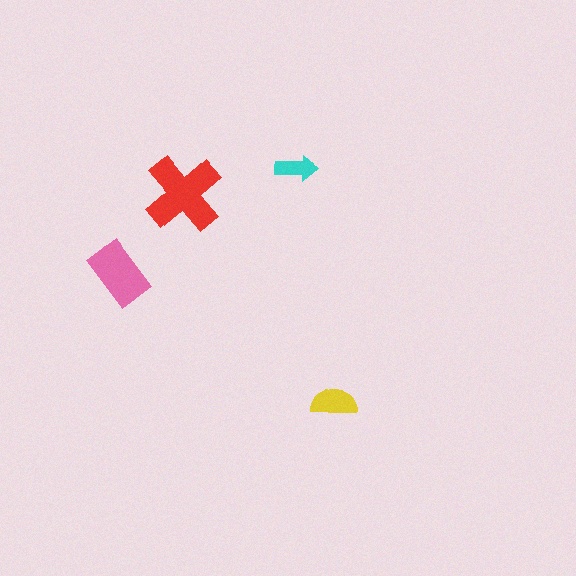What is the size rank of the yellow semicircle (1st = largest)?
3rd.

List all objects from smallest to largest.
The cyan arrow, the yellow semicircle, the pink rectangle, the red cross.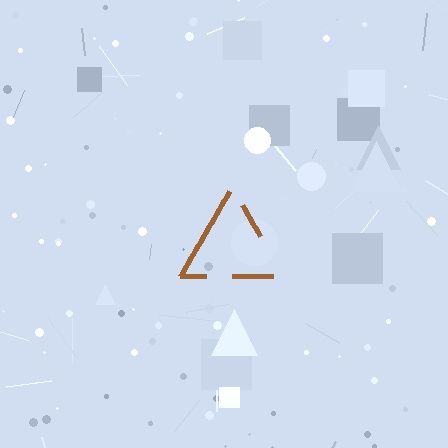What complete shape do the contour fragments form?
The contour fragments form a triangle.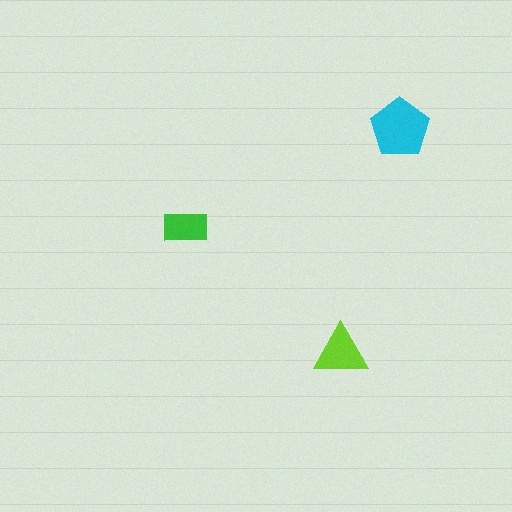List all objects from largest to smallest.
The cyan pentagon, the lime triangle, the green rectangle.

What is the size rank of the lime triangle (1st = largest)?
2nd.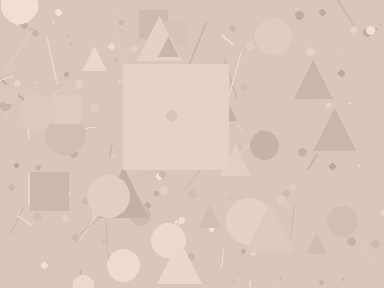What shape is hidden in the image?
A square is hidden in the image.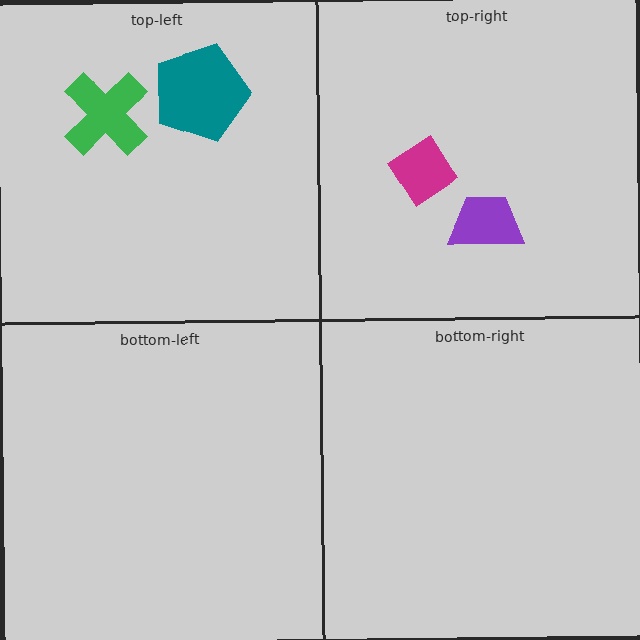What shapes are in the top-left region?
The teal pentagon, the green cross.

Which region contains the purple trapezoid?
The top-right region.